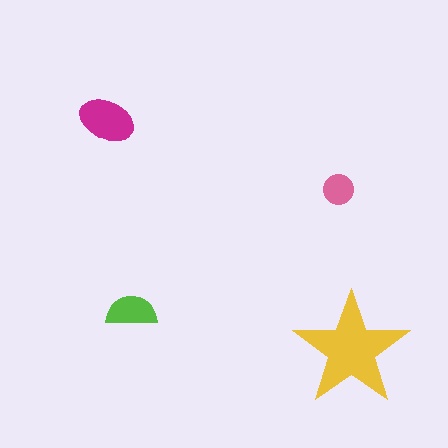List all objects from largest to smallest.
The yellow star, the magenta ellipse, the lime semicircle, the pink circle.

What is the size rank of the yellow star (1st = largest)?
1st.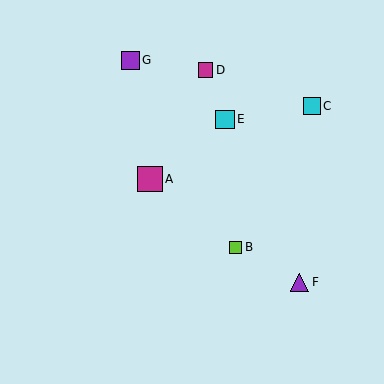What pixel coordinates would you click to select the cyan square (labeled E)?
Click at (225, 119) to select the cyan square E.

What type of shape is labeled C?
Shape C is a cyan square.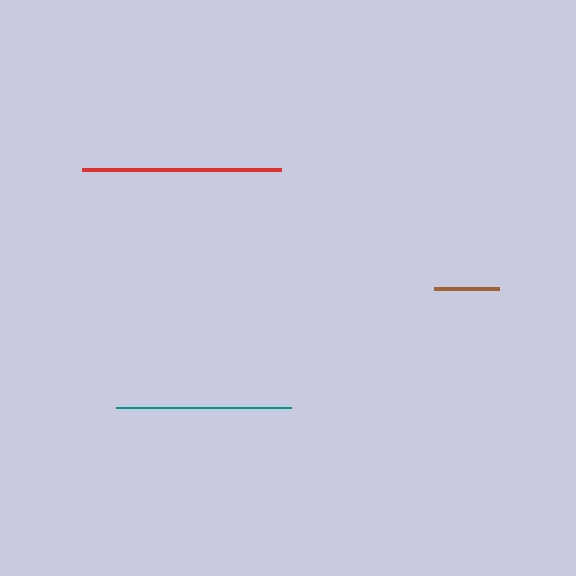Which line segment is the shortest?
The brown line is the shortest at approximately 65 pixels.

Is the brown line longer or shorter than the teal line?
The teal line is longer than the brown line.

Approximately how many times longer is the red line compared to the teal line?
The red line is approximately 1.1 times the length of the teal line.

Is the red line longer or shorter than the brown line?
The red line is longer than the brown line.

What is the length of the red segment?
The red segment is approximately 199 pixels long.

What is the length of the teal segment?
The teal segment is approximately 175 pixels long.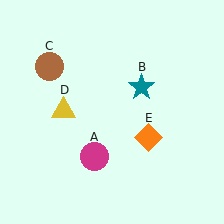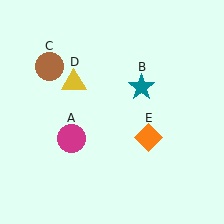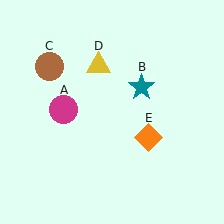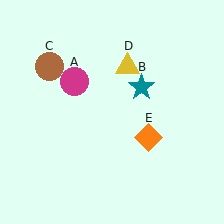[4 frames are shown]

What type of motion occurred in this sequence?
The magenta circle (object A), yellow triangle (object D) rotated clockwise around the center of the scene.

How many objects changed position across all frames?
2 objects changed position: magenta circle (object A), yellow triangle (object D).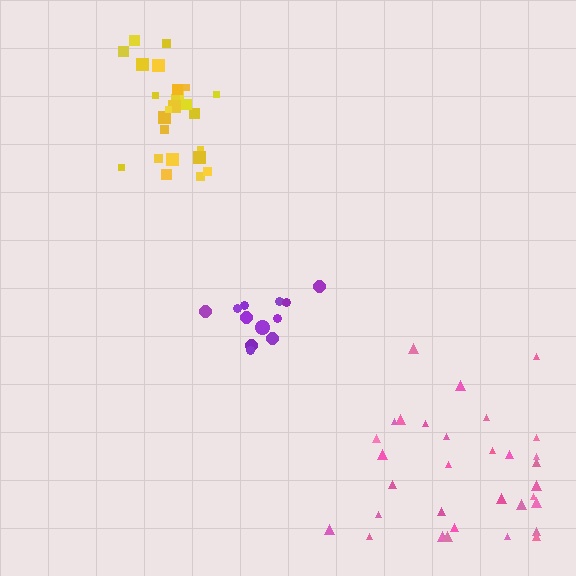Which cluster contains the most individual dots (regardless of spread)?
Pink (34).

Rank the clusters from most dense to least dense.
yellow, purple, pink.